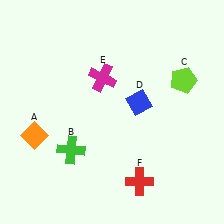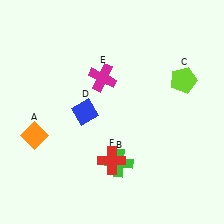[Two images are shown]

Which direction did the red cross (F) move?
The red cross (F) moved left.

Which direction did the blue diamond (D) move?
The blue diamond (D) moved left.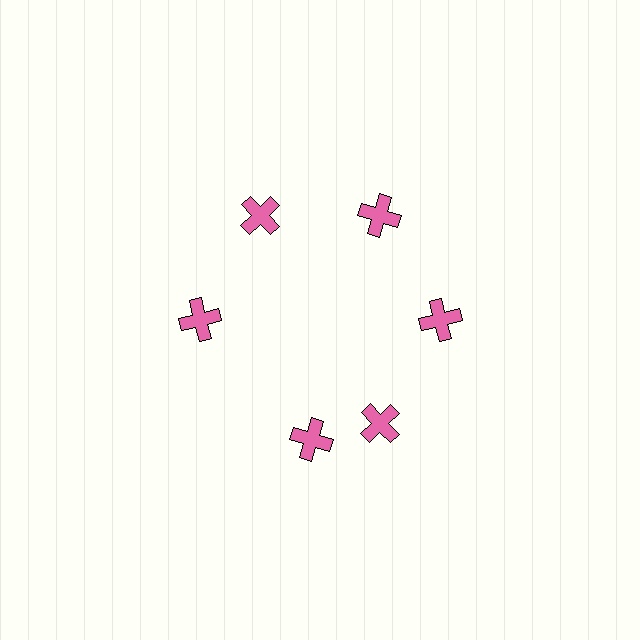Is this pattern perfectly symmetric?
No. The 6 pink crosses are arranged in a ring, but one element near the 7 o'clock position is rotated out of alignment along the ring, breaking the 6-fold rotational symmetry.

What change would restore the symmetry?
The symmetry would be restored by rotating it back into even spacing with its neighbors so that all 6 crosses sit at equal angles and equal distance from the center.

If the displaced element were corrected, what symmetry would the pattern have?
It would have 6-fold rotational symmetry — the pattern would map onto itself every 60 degrees.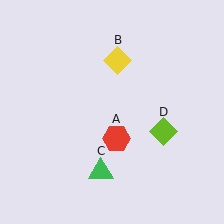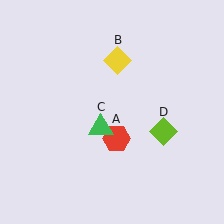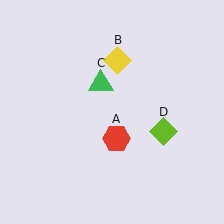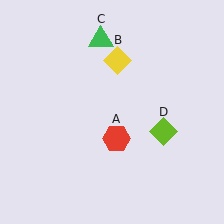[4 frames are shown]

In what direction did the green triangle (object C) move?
The green triangle (object C) moved up.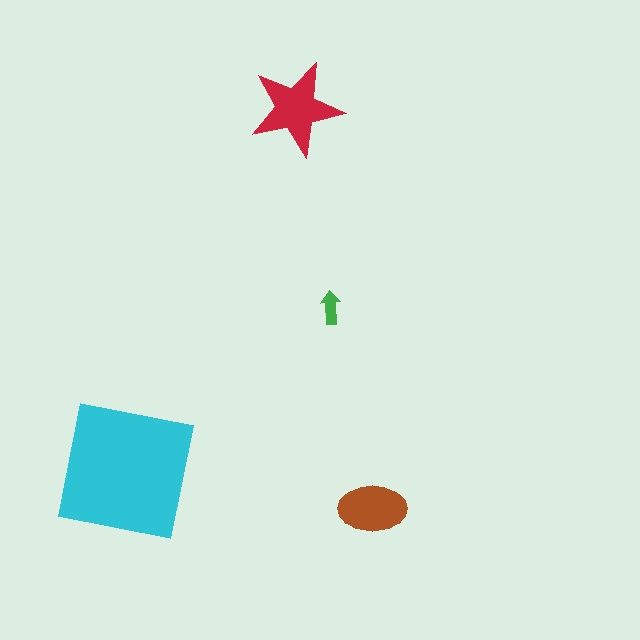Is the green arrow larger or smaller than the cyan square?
Smaller.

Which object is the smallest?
The green arrow.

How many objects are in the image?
There are 4 objects in the image.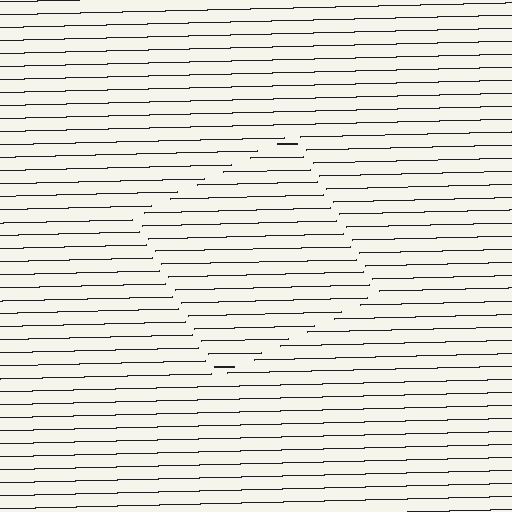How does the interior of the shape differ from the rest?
The interior of the shape contains the same grating, shifted by half a period — the contour is defined by the phase discontinuity where line-ends from the inner and outer gratings abut.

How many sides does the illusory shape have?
4 sides — the line-ends trace a square.